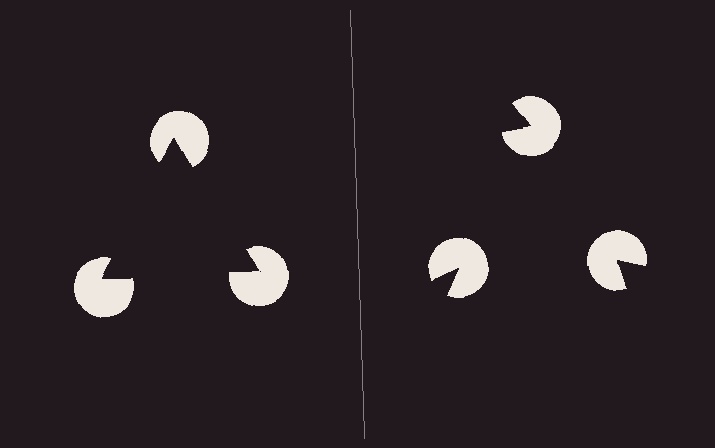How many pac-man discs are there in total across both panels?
6 — 3 on each side.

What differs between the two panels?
The pac-man discs are positioned identically on both sides; only the wedge orientations differ. On the left they align to a triangle; on the right they are misaligned.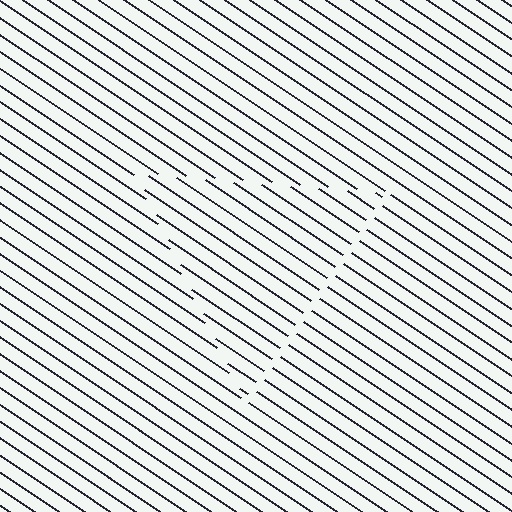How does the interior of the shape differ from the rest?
The interior of the shape contains the same grating, shifted by half a period — the contour is defined by the phase discontinuity where line-ends from the inner and outer gratings abut.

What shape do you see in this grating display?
An illusory triangle. The interior of the shape contains the same grating, shifted by half a period — the contour is defined by the phase discontinuity where line-ends from the inner and outer gratings abut.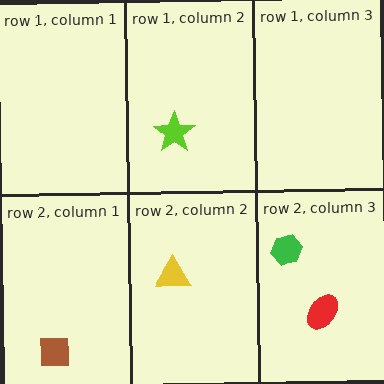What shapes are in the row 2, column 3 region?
The green hexagon, the red ellipse.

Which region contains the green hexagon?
The row 2, column 3 region.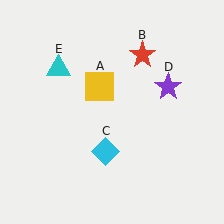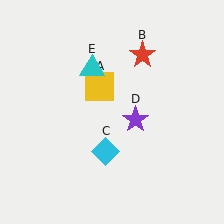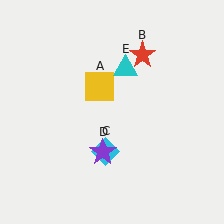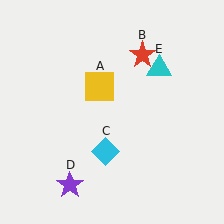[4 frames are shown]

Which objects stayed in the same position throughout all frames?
Yellow square (object A) and red star (object B) and cyan diamond (object C) remained stationary.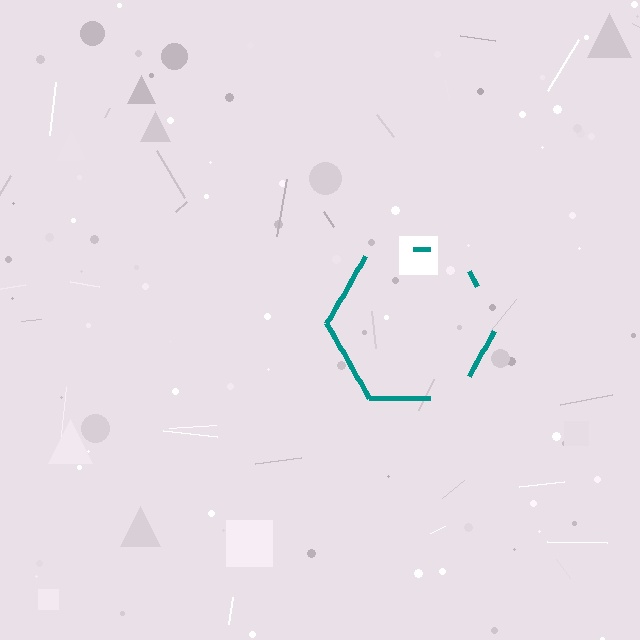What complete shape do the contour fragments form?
The contour fragments form a hexagon.